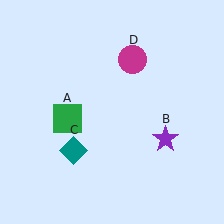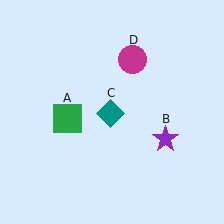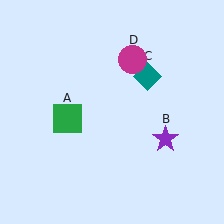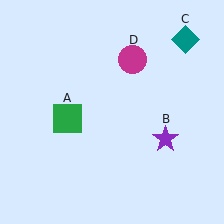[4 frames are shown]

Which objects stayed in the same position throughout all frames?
Green square (object A) and purple star (object B) and magenta circle (object D) remained stationary.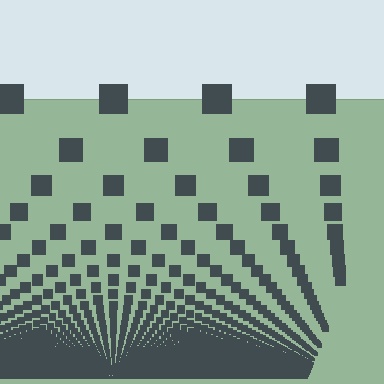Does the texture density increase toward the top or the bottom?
Density increases toward the bottom.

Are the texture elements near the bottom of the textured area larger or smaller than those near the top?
Smaller. The gradient is inverted — elements near the bottom are smaller and denser.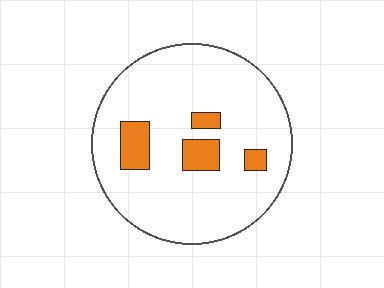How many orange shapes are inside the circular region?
4.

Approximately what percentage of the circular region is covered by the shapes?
Approximately 10%.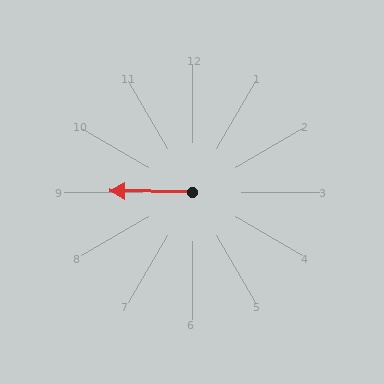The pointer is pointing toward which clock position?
Roughly 9 o'clock.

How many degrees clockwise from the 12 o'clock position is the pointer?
Approximately 271 degrees.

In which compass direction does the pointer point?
West.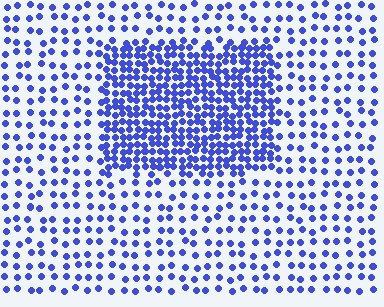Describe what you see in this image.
The image contains small blue elements arranged at two different densities. A rectangle-shaped region is visible where the elements are more densely packed than the surrounding area.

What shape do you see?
I see a rectangle.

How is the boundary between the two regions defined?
The boundary is defined by a change in element density (approximately 2.5x ratio). All elements are the same color, size, and shape.